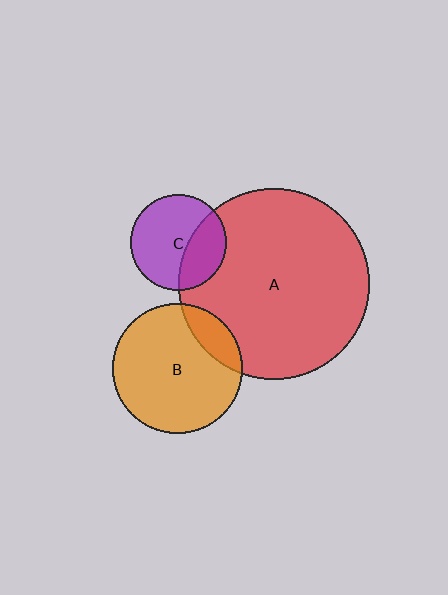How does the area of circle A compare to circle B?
Approximately 2.2 times.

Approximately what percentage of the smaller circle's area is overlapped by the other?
Approximately 15%.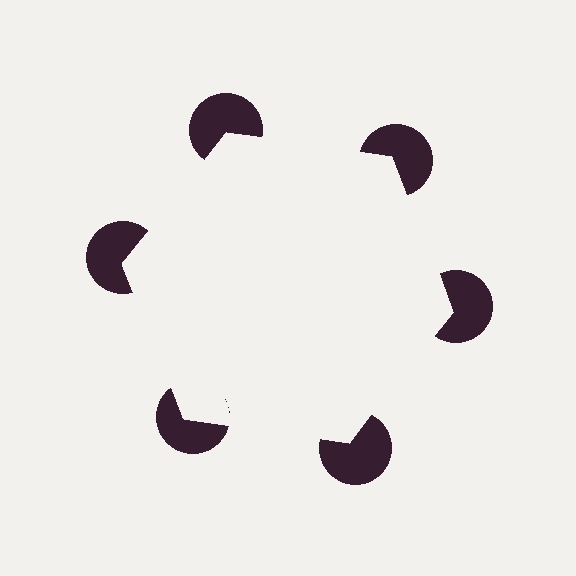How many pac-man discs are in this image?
There are 6 — one at each vertex of the illusory hexagon.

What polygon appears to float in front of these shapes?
An illusory hexagon — its edges are inferred from the aligned wedge cuts in the pac-man discs, not physically drawn.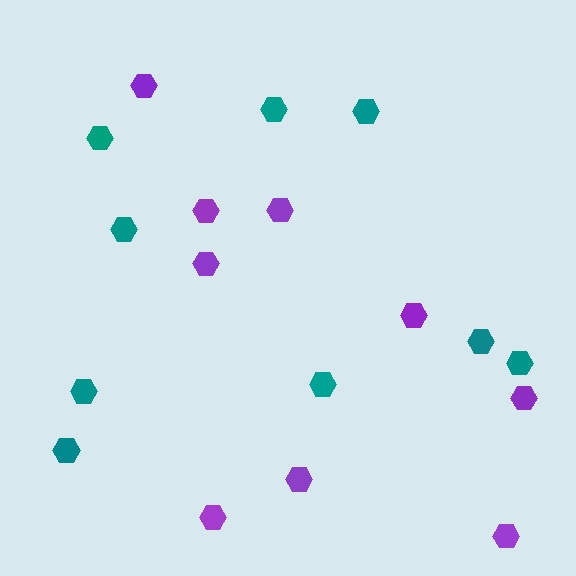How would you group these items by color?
There are 2 groups: one group of teal hexagons (9) and one group of purple hexagons (9).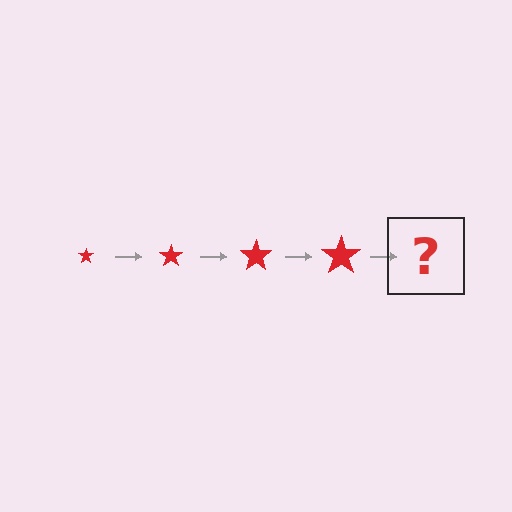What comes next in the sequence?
The next element should be a red star, larger than the previous one.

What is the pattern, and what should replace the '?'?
The pattern is that the star gets progressively larger each step. The '?' should be a red star, larger than the previous one.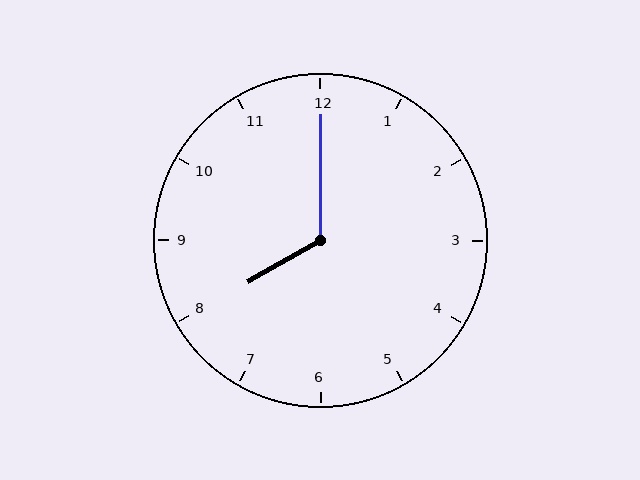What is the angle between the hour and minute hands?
Approximately 120 degrees.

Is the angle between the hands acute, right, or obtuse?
It is obtuse.